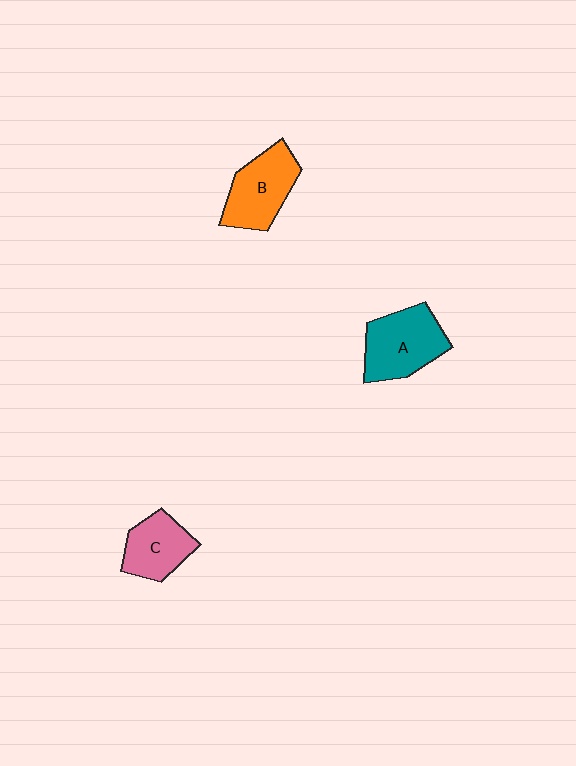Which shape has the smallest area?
Shape C (pink).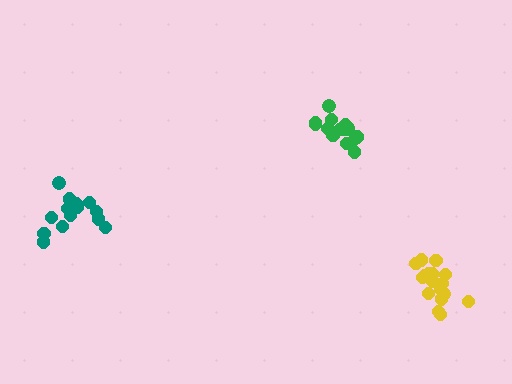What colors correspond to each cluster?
The clusters are colored: green, teal, yellow.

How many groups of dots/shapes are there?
There are 3 groups.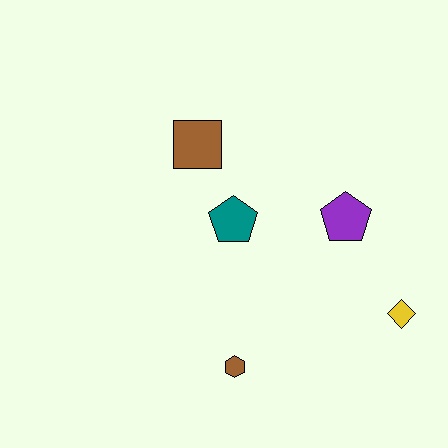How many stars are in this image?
There are no stars.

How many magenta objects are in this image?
There are no magenta objects.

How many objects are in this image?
There are 5 objects.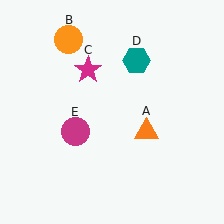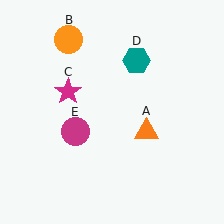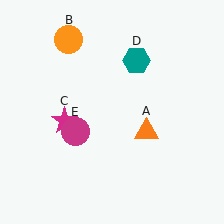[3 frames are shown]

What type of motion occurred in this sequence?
The magenta star (object C) rotated counterclockwise around the center of the scene.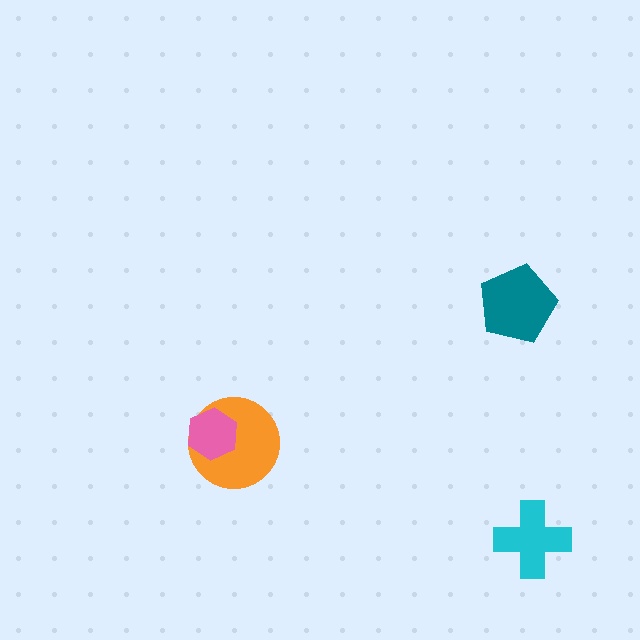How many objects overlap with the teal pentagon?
0 objects overlap with the teal pentagon.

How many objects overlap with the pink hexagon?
1 object overlaps with the pink hexagon.